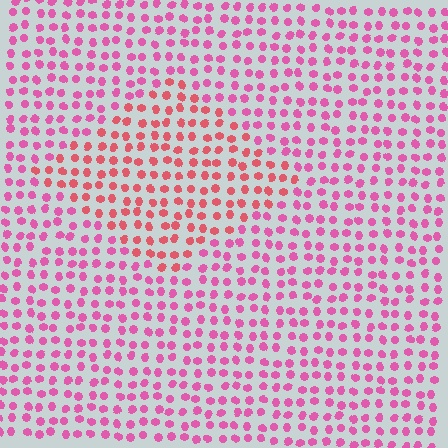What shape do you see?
I see a diamond.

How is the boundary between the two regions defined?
The boundary is defined purely by a slight shift in hue (about 30 degrees). Spacing, size, and orientation are identical on both sides.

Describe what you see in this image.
The image is filled with small pink elements in a uniform arrangement. A diamond-shaped region is visible where the elements are tinted to a slightly different hue, forming a subtle color boundary.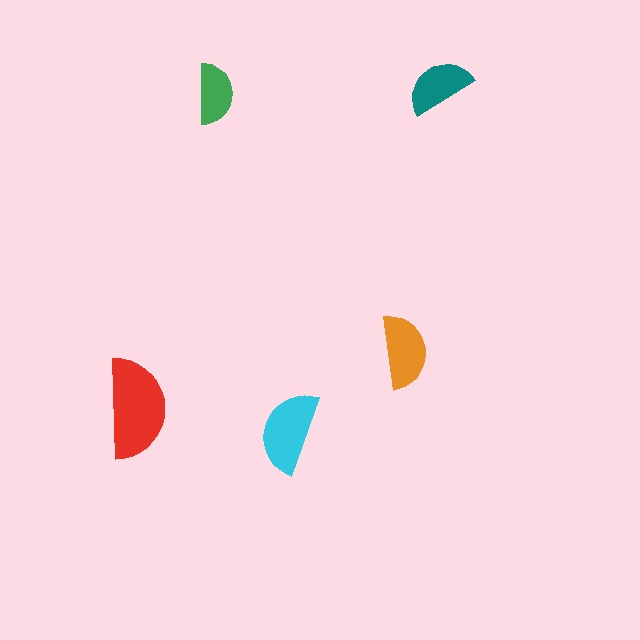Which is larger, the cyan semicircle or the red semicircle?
The red one.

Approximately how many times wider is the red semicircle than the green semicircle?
About 1.5 times wider.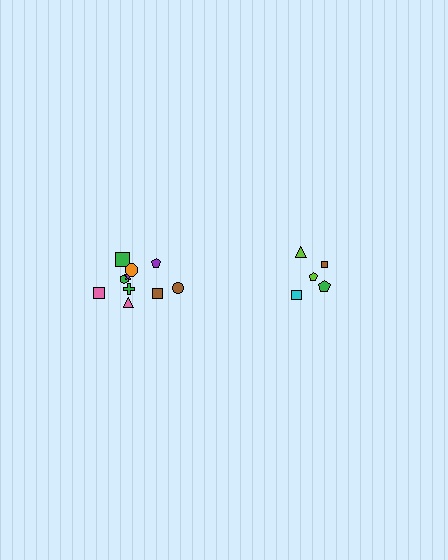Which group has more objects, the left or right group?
The left group.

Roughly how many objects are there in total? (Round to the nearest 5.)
Roughly 15 objects in total.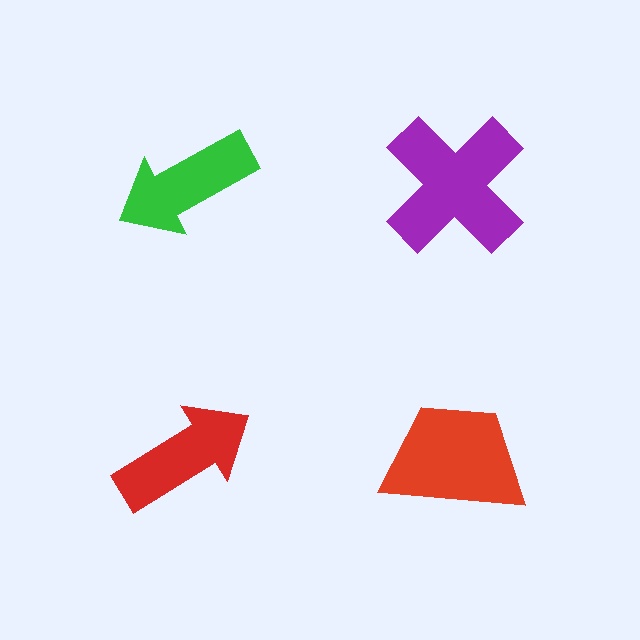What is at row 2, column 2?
A red trapezoid.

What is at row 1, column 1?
A green arrow.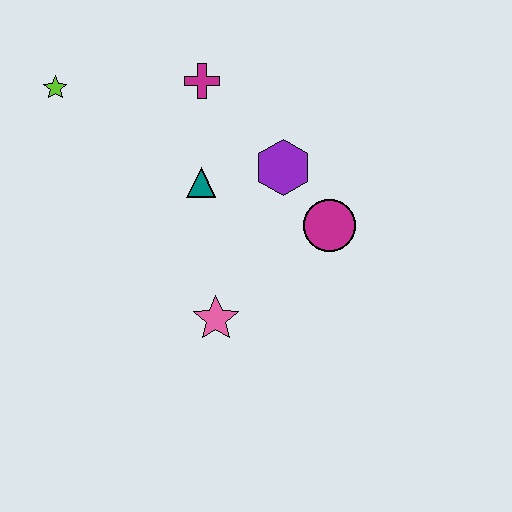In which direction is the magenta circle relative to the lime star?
The magenta circle is to the right of the lime star.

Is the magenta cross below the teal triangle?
No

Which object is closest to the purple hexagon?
The magenta circle is closest to the purple hexagon.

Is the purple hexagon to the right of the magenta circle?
No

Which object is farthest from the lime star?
The magenta circle is farthest from the lime star.